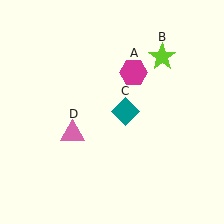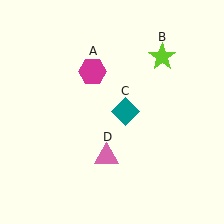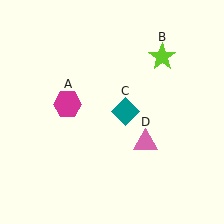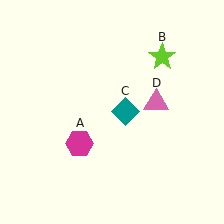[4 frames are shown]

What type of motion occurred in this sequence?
The magenta hexagon (object A), pink triangle (object D) rotated counterclockwise around the center of the scene.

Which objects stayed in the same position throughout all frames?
Lime star (object B) and teal diamond (object C) remained stationary.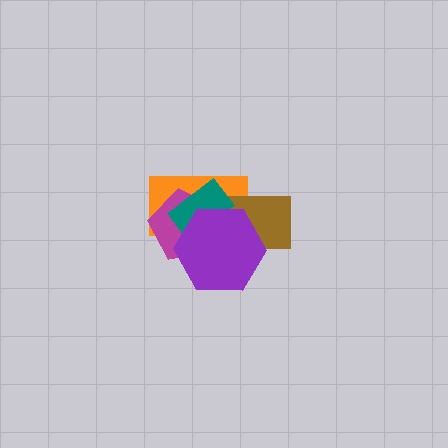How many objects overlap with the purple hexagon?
4 objects overlap with the purple hexagon.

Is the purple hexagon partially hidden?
No, no other shape covers it.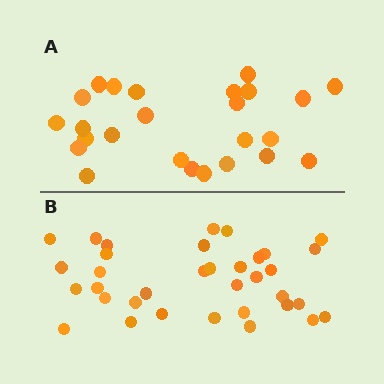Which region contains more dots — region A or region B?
Region B (the bottom region) has more dots.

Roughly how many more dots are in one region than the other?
Region B has roughly 10 or so more dots than region A.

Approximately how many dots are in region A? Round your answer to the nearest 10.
About 20 dots. (The exact count is 25, which rounds to 20.)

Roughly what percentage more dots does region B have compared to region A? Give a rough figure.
About 40% more.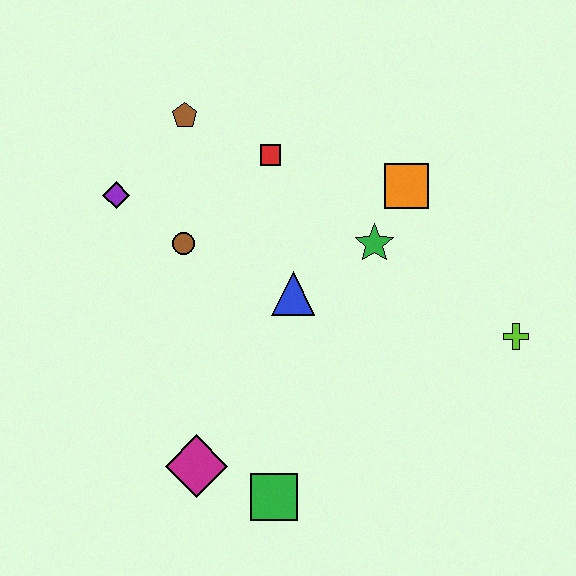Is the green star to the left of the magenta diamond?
No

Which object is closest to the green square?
The magenta diamond is closest to the green square.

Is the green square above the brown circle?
No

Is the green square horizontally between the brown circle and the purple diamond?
No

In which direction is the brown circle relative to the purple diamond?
The brown circle is to the right of the purple diamond.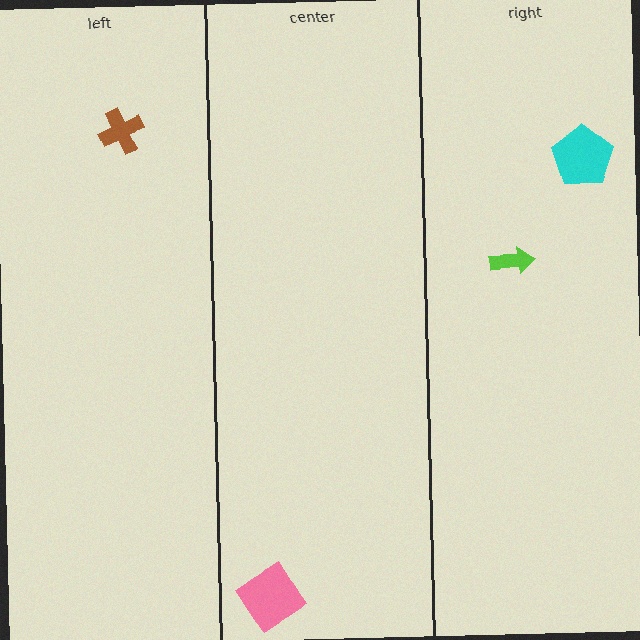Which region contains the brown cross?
The left region.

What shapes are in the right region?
The lime arrow, the cyan pentagon.